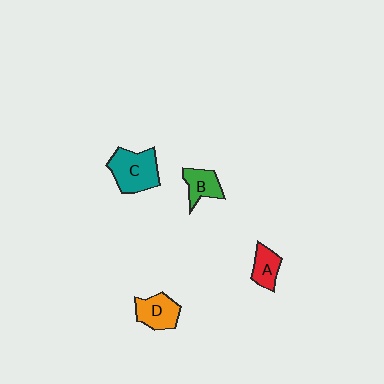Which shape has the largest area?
Shape C (teal).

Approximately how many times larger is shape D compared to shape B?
Approximately 1.2 times.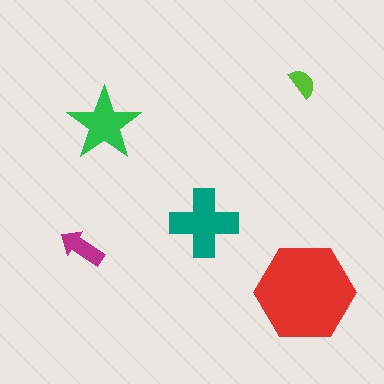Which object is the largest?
The red hexagon.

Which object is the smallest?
The lime semicircle.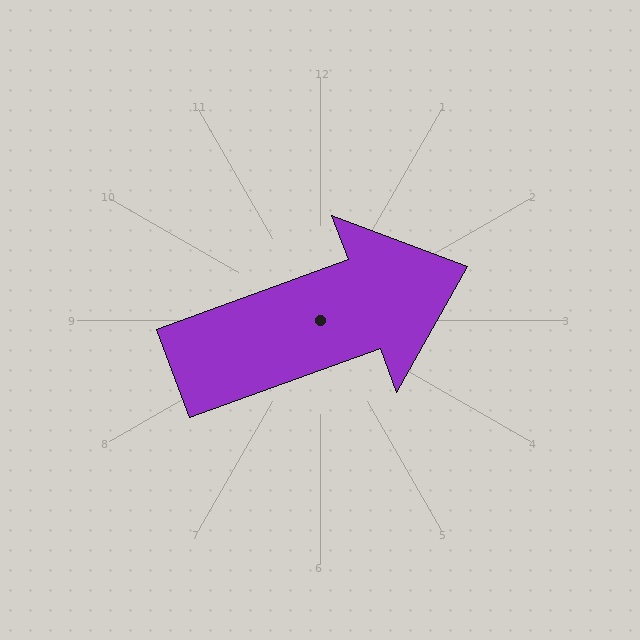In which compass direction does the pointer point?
East.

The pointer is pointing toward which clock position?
Roughly 2 o'clock.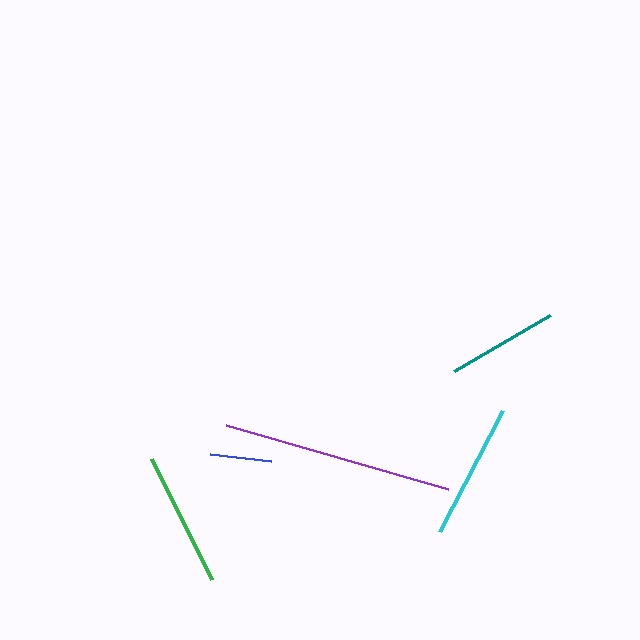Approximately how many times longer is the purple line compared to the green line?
The purple line is approximately 1.7 times the length of the green line.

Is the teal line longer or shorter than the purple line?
The purple line is longer than the teal line.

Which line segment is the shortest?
The blue line is the shortest at approximately 61 pixels.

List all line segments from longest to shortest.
From longest to shortest: purple, cyan, green, teal, blue.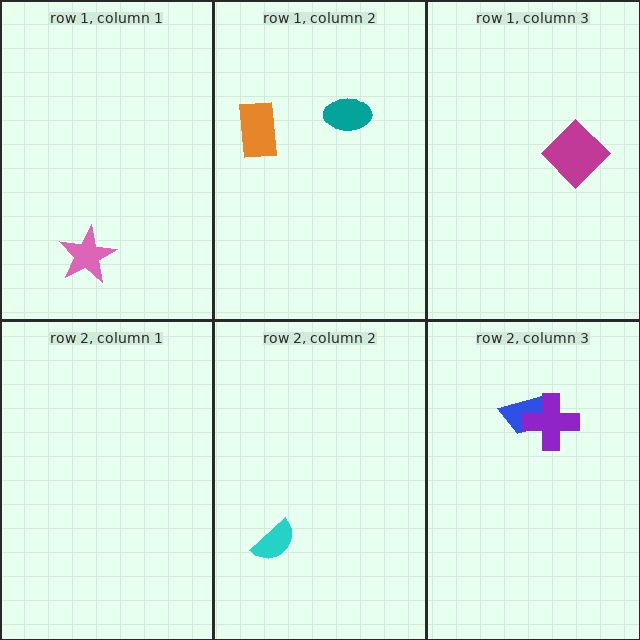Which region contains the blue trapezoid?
The row 2, column 3 region.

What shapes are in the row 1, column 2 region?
The teal ellipse, the orange rectangle.